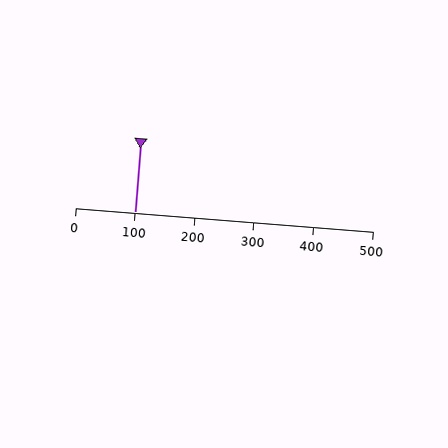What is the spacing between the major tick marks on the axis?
The major ticks are spaced 100 apart.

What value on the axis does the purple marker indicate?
The marker indicates approximately 100.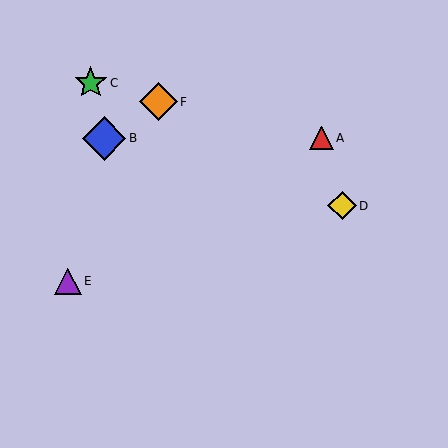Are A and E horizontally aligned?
No, A is at y≈138 and E is at y≈281.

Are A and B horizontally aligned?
Yes, both are at y≈138.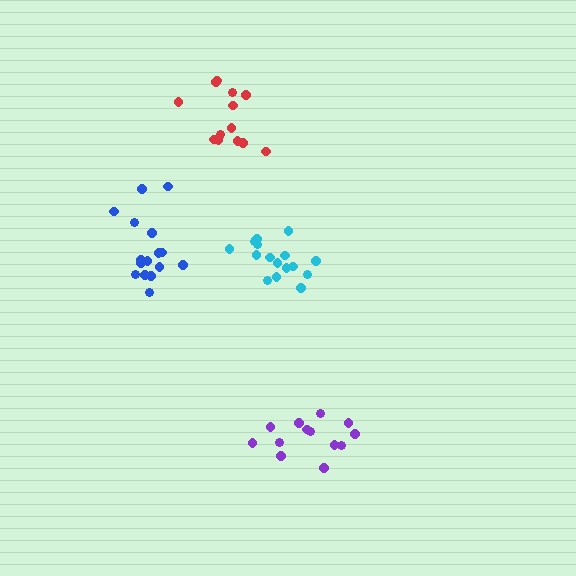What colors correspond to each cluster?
The clusters are colored: blue, cyan, red, purple.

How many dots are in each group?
Group 1: 16 dots, Group 2: 16 dots, Group 3: 13 dots, Group 4: 13 dots (58 total).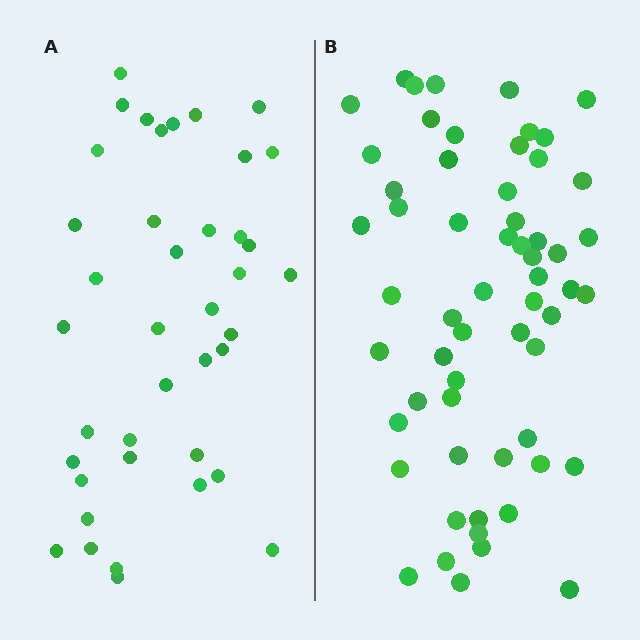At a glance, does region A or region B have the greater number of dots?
Region B (the right region) has more dots.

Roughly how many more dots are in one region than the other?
Region B has approximately 20 more dots than region A.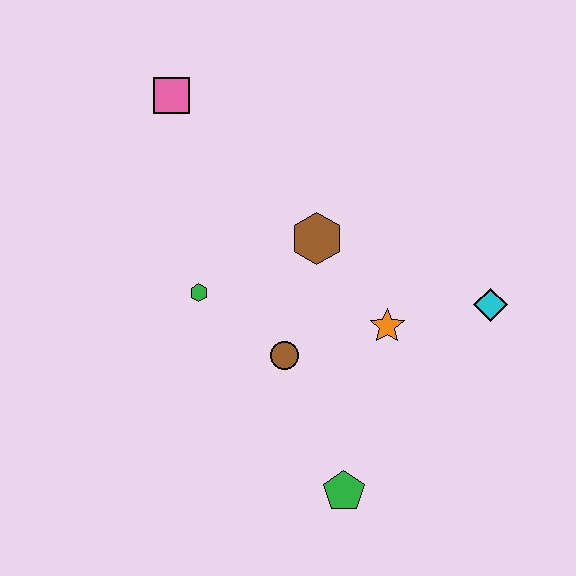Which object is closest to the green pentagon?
The brown circle is closest to the green pentagon.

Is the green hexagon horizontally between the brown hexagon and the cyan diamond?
No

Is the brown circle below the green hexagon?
Yes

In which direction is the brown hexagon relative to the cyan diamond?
The brown hexagon is to the left of the cyan diamond.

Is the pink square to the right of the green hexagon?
No